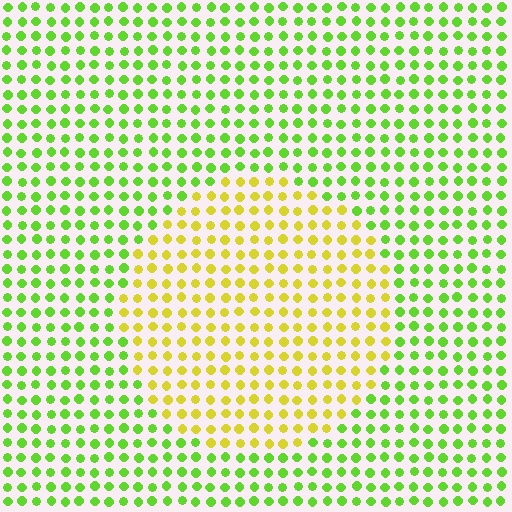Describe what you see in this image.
The image is filled with small lime elements in a uniform arrangement. A circle-shaped region is visible where the elements are tinted to a slightly different hue, forming a subtle color boundary.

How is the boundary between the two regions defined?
The boundary is defined purely by a slight shift in hue (about 43 degrees). Spacing, size, and orientation are identical on both sides.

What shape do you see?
I see a circle.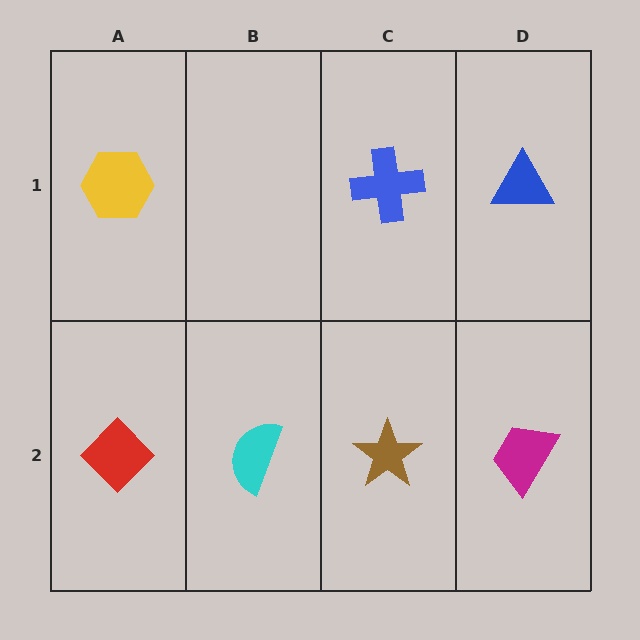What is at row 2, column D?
A magenta trapezoid.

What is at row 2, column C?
A brown star.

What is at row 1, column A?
A yellow hexagon.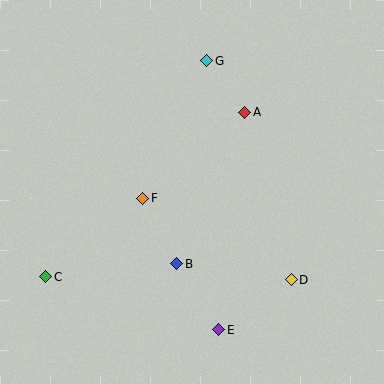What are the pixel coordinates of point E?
Point E is at (219, 330).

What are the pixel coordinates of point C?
Point C is at (46, 277).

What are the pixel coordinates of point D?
Point D is at (291, 280).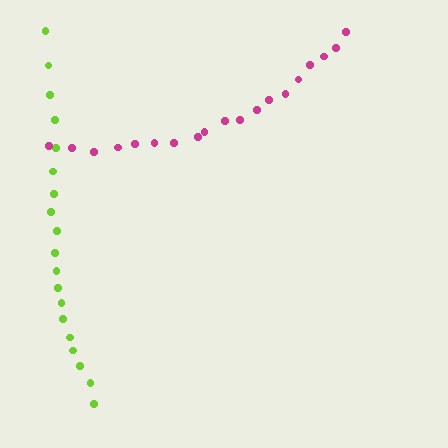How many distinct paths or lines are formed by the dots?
There are 2 distinct paths.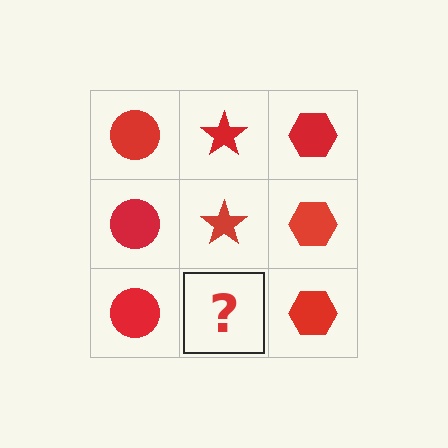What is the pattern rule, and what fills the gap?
The rule is that each column has a consistent shape. The gap should be filled with a red star.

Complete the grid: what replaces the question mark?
The question mark should be replaced with a red star.